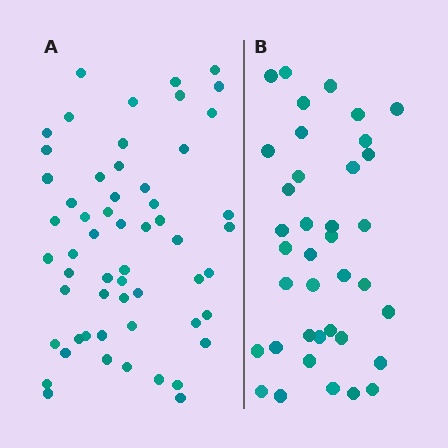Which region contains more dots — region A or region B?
Region A (the left region) has more dots.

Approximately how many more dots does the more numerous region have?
Region A has approximately 20 more dots than region B.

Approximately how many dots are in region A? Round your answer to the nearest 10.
About 60 dots. (The exact count is 57, which rounds to 60.)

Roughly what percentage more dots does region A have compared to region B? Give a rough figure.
About 50% more.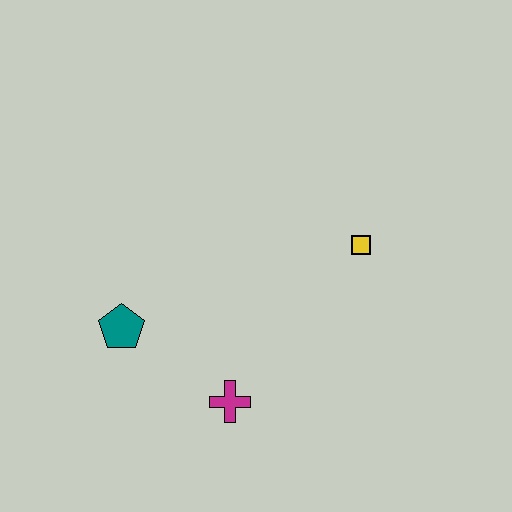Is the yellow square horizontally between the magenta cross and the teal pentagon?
No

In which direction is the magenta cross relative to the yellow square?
The magenta cross is below the yellow square.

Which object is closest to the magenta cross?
The teal pentagon is closest to the magenta cross.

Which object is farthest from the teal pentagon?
The yellow square is farthest from the teal pentagon.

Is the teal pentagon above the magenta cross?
Yes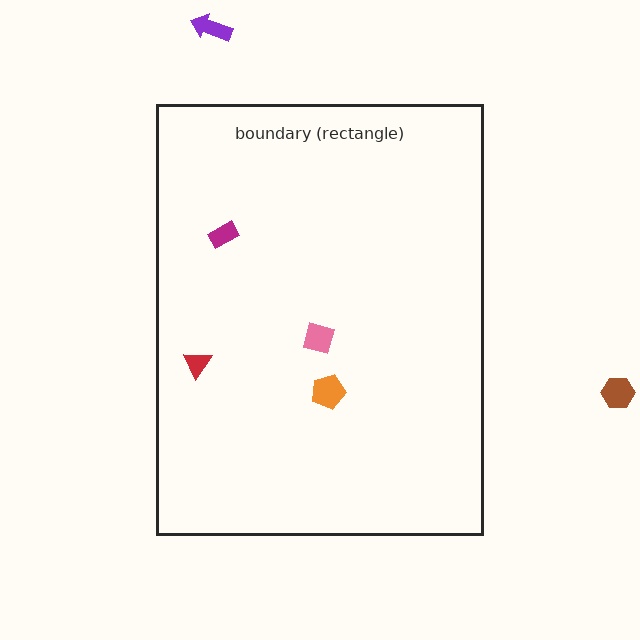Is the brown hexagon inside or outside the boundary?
Outside.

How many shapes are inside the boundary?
4 inside, 2 outside.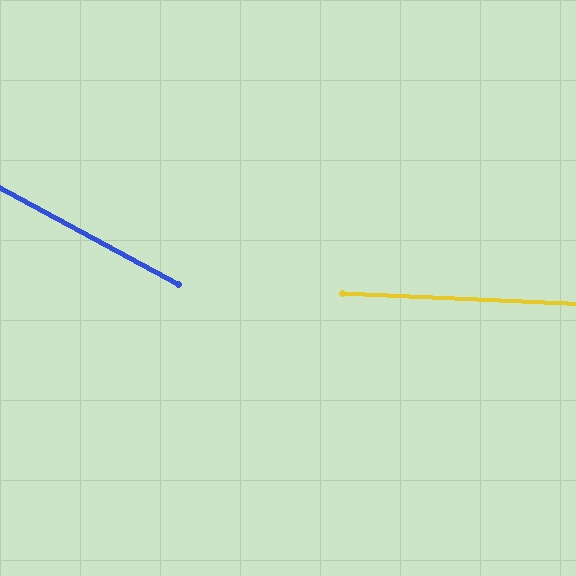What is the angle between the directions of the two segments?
Approximately 26 degrees.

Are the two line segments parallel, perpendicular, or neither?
Neither parallel nor perpendicular — they differ by about 26°.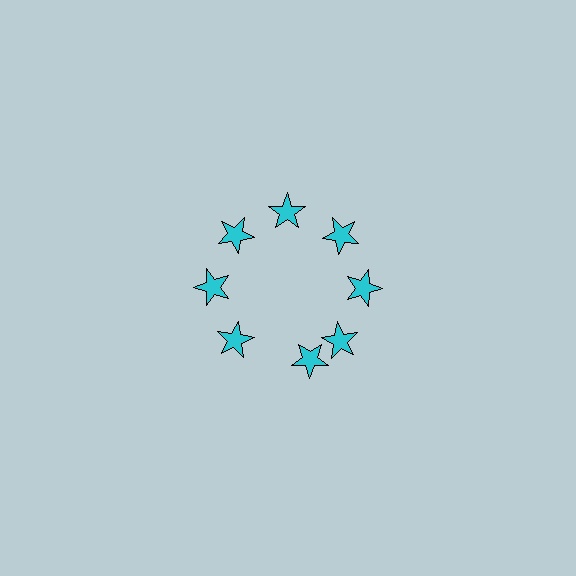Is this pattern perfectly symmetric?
No. The 8 cyan stars are arranged in a ring, but one element near the 6 o'clock position is rotated out of alignment along the ring, breaking the 8-fold rotational symmetry.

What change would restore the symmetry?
The symmetry would be restored by rotating it back into even spacing with its neighbors so that all 8 stars sit at equal angles and equal distance from the center.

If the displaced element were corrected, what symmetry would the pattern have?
It would have 8-fold rotational symmetry — the pattern would map onto itself every 45 degrees.